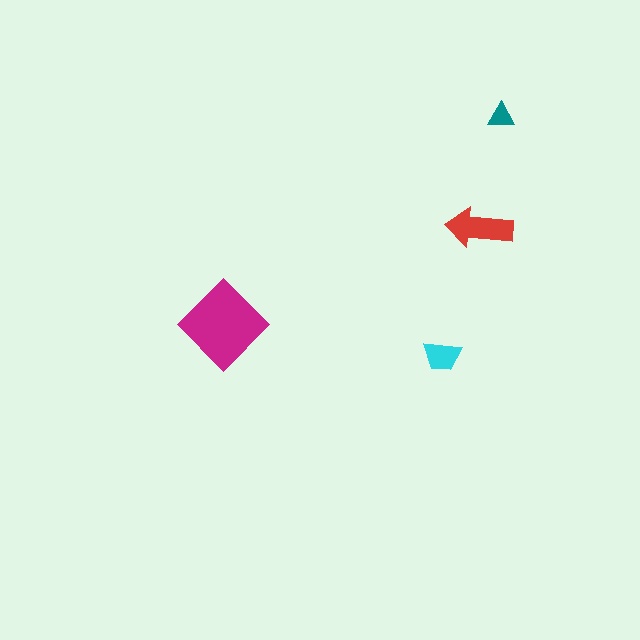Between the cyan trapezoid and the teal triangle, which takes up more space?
The cyan trapezoid.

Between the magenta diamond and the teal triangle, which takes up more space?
The magenta diamond.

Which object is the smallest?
The teal triangle.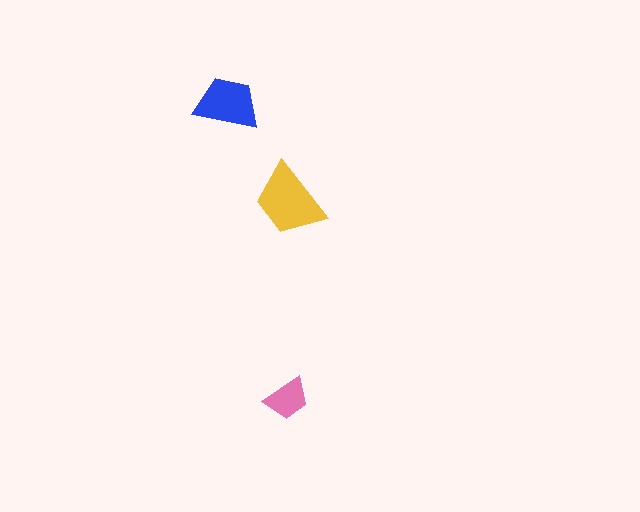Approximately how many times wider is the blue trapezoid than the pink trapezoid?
About 1.5 times wider.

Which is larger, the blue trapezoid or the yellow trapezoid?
The yellow one.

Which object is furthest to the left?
The blue trapezoid is leftmost.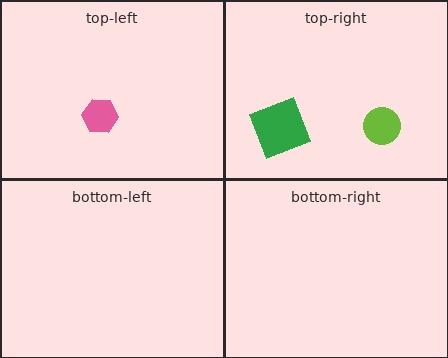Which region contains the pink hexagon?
The top-left region.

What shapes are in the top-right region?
The lime circle, the green square.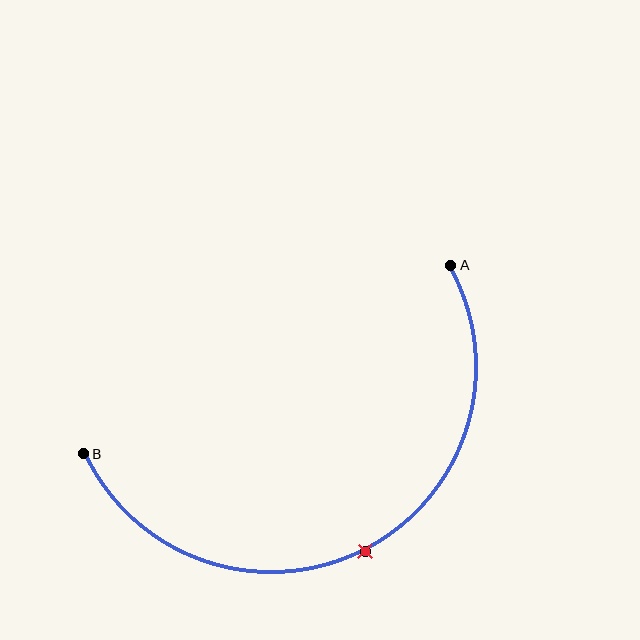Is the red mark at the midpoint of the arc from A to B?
Yes. The red mark lies on the arc at equal arc-length from both A and B — it is the arc midpoint.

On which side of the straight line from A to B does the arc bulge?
The arc bulges below the straight line connecting A and B.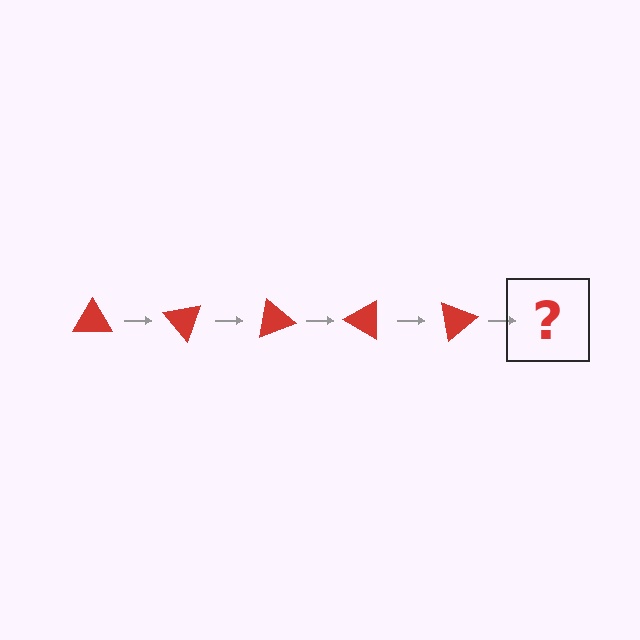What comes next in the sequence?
The next element should be a red triangle rotated 250 degrees.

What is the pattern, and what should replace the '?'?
The pattern is that the triangle rotates 50 degrees each step. The '?' should be a red triangle rotated 250 degrees.